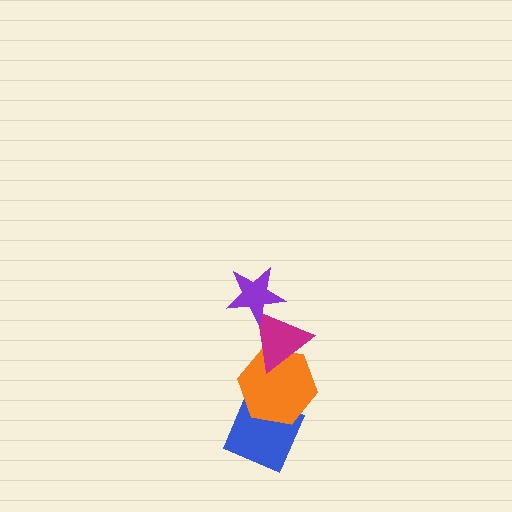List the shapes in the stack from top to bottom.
From top to bottom: the purple star, the magenta triangle, the orange hexagon, the blue diamond.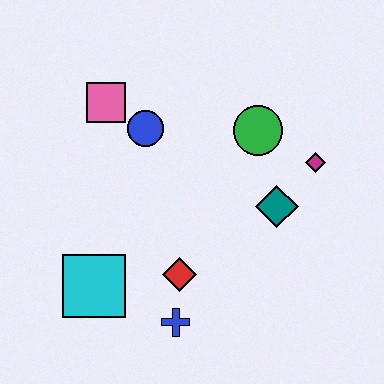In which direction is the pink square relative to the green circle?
The pink square is to the left of the green circle.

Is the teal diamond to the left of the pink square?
No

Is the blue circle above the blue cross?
Yes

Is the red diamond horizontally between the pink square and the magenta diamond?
Yes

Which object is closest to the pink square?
The blue circle is closest to the pink square.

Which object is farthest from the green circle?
The cyan square is farthest from the green circle.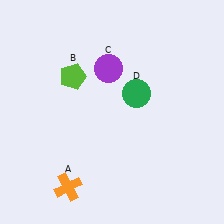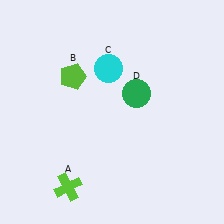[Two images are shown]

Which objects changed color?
A changed from orange to lime. C changed from purple to cyan.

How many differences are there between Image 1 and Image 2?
There are 2 differences between the two images.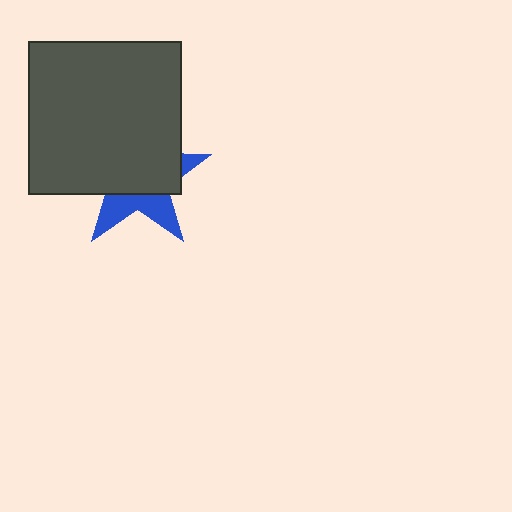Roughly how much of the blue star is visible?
A small part of it is visible (roughly 35%).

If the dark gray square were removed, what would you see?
You would see the complete blue star.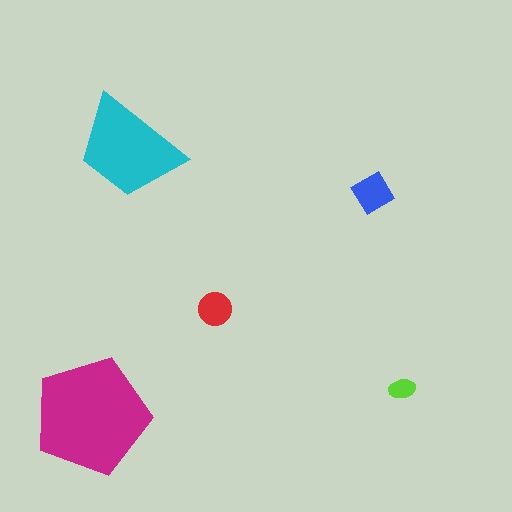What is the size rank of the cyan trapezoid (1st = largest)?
2nd.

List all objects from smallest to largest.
The lime ellipse, the red circle, the blue diamond, the cyan trapezoid, the magenta pentagon.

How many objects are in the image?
There are 5 objects in the image.